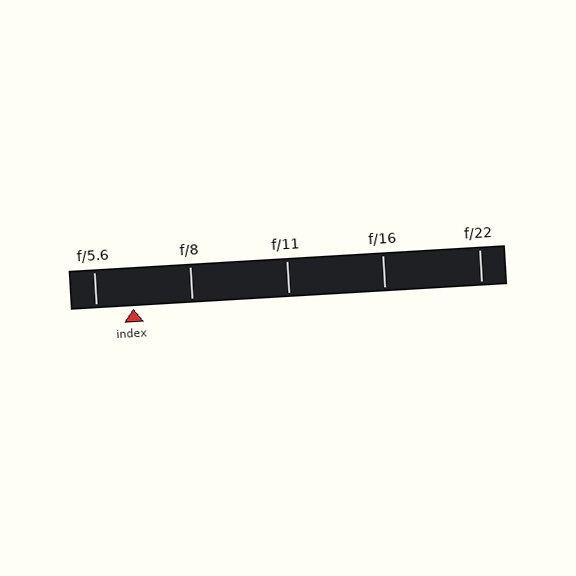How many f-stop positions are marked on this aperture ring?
There are 5 f-stop positions marked.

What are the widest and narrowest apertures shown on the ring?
The widest aperture shown is f/5.6 and the narrowest is f/22.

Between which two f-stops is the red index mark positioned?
The index mark is between f/5.6 and f/8.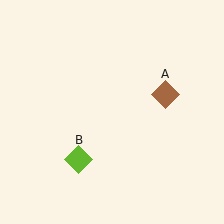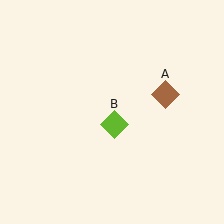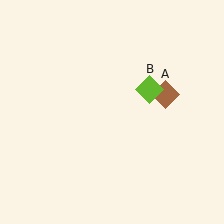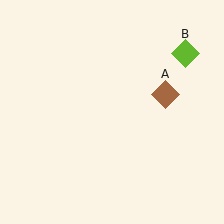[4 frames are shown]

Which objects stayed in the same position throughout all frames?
Brown diamond (object A) remained stationary.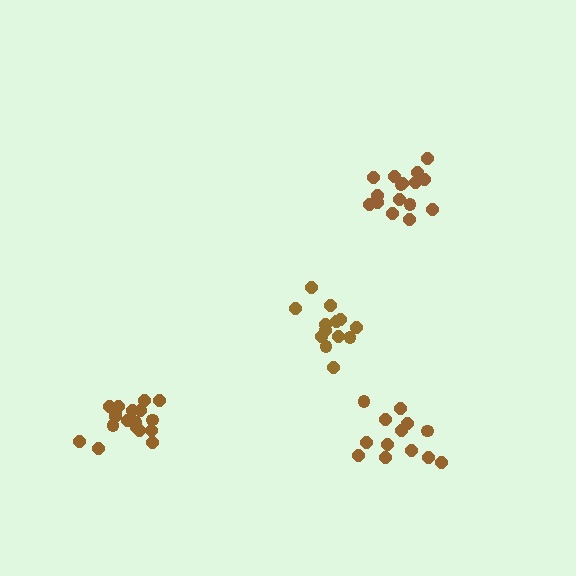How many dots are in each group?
Group 1: 13 dots, Group 2: 19 dots, Group 3: 16 dots, Group 4: 13 dots (61 total).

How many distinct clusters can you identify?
There are 4 distinct clusters.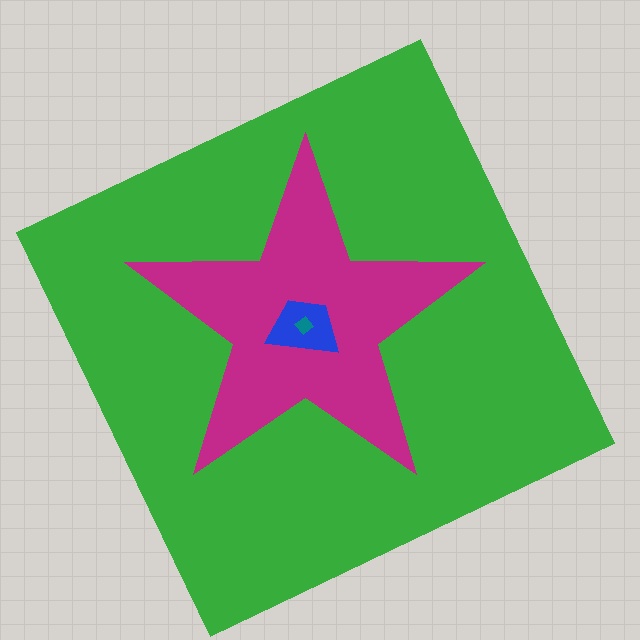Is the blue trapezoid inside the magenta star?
Yes.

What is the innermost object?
The teal diamond.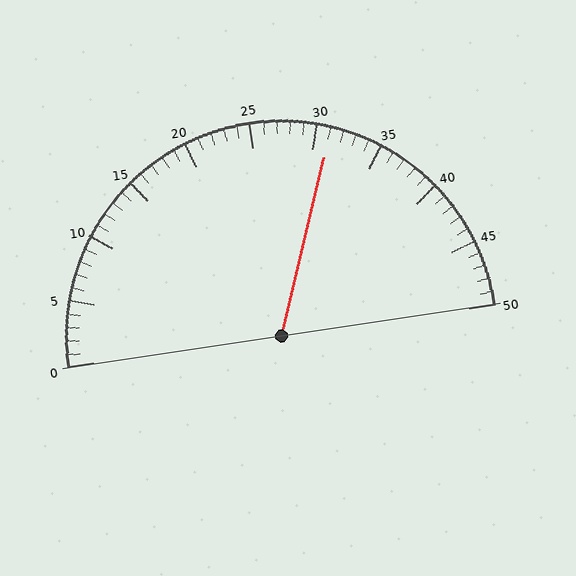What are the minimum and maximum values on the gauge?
The gauge ranges from 0 to 50.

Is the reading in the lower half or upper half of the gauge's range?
The reading is in the upper half of the range (0 to 50).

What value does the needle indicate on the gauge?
The needle indicates approximately 31.